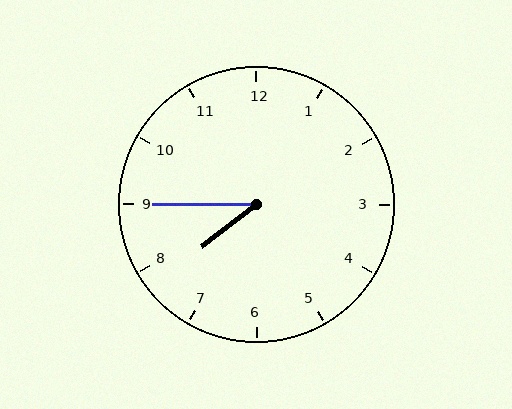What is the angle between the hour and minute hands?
Approximately 38 degrees.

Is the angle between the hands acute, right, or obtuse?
It is acute.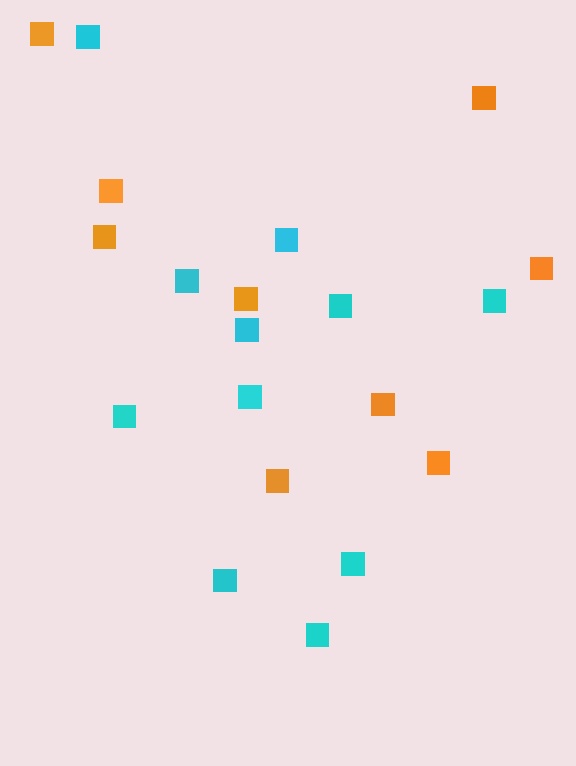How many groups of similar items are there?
There are 2 groups: one group of orange squares (9) and one group of cyan squares (11).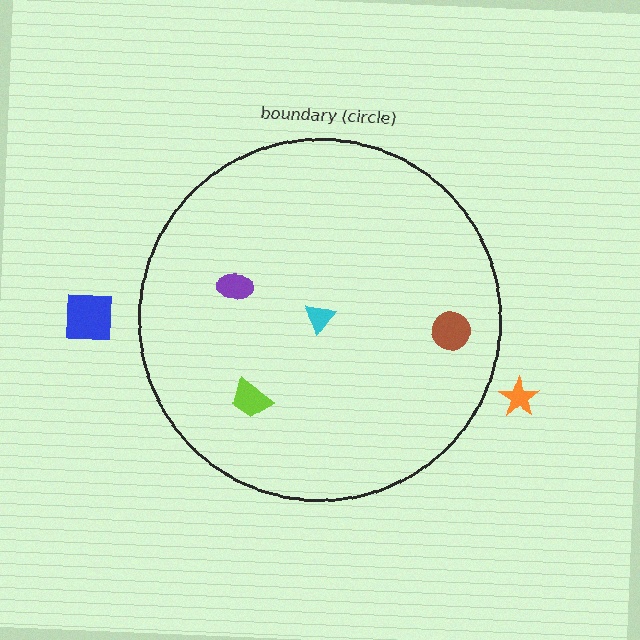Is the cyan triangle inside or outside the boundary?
Inside.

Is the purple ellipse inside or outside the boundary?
Inside.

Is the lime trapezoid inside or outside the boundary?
Inside.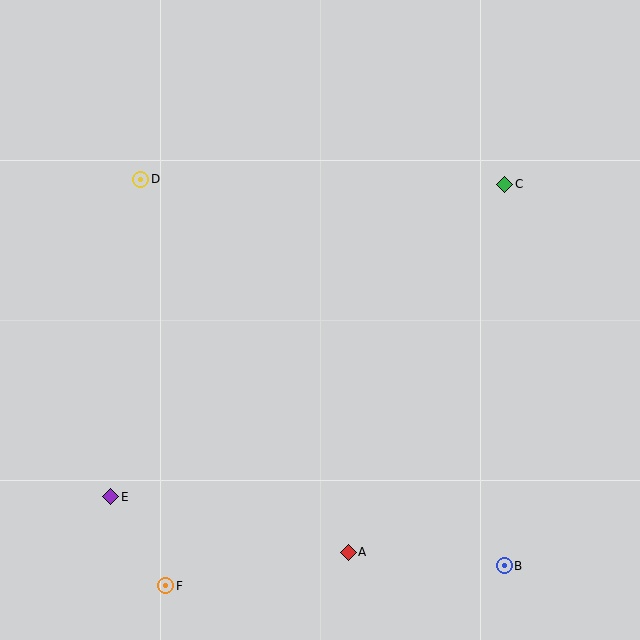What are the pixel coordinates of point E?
Point E is at (111, 497).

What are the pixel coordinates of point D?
Point D is at (141, 179).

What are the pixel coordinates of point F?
Point F is at (166, 586).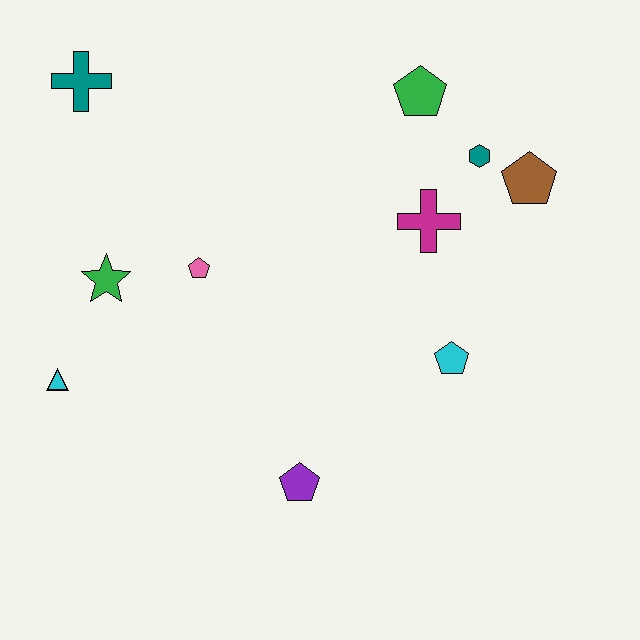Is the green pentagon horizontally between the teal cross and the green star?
No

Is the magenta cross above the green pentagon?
No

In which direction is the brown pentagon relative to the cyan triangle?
The brown pentagon is to the right of the cyan triangle.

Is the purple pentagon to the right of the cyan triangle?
Yes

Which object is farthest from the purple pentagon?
The teal cross is farthest from the purple pentagon.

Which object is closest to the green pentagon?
The teal hexagon is closest to the green pentagon.